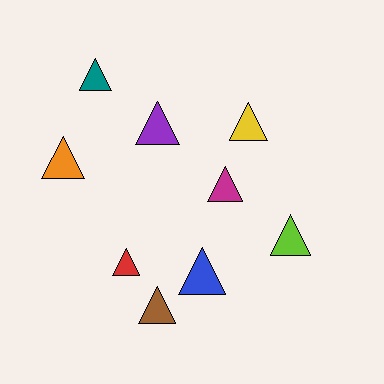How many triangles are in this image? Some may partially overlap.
There are 9 triangles.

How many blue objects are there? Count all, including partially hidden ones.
There is 1 blue object.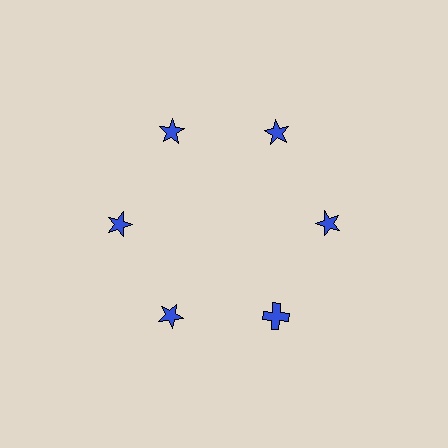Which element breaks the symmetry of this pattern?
The blue cross at roughly the 5 o'clock position breaks the symmetry. All other shapes are blue stars.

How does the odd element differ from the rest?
It has a different shape: cross instead of star.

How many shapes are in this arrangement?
There are 6 shapes arranged in a ring pattern.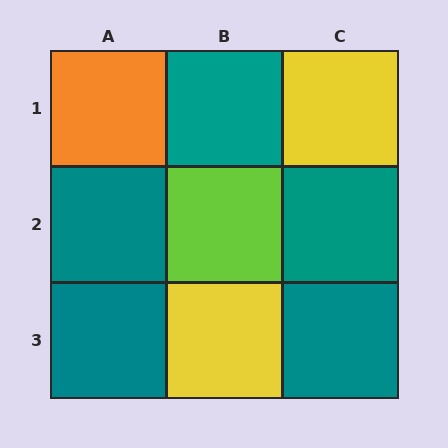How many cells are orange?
1 cell is orange.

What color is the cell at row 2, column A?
Teal.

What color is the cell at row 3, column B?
Yellow.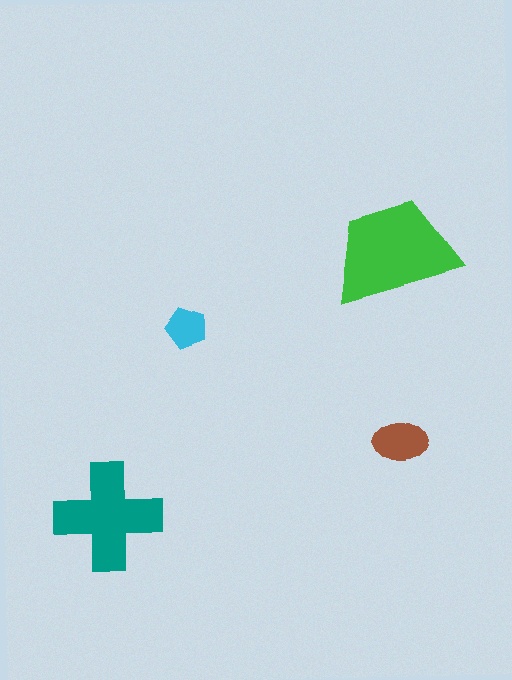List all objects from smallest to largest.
The cyan pentagon, the brown ellipse, the teal cross, the green trapezoid.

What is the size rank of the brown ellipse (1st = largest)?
3rd.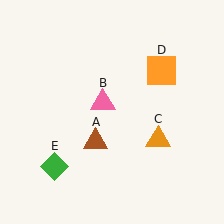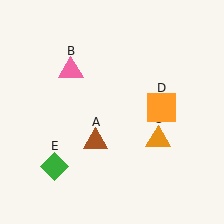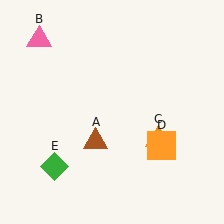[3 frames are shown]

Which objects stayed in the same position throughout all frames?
Brown triangle (object A) and orange triangle (object C) and green diamond (object E) remained stationary.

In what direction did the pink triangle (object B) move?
The pink triangle (object B) moved up and to the left.